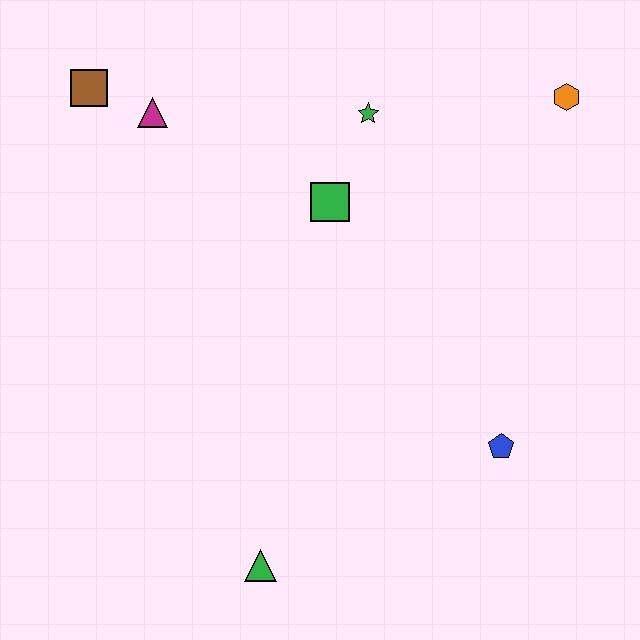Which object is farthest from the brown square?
The blue pentagon is farthest from the brown square.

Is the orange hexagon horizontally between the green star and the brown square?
No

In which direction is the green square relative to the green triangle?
The green square is above the green triangle.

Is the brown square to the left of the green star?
Yes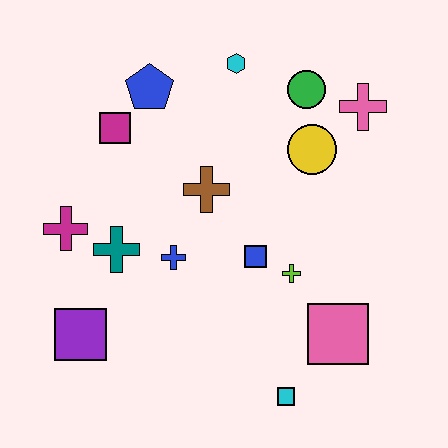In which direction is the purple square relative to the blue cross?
The purple square is to the left of the blue cross.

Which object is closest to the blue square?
The lime cross is closest to the blue square.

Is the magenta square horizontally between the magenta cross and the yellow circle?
Yes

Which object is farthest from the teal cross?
The pink cross is farthest from the teal cross.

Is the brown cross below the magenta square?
Yes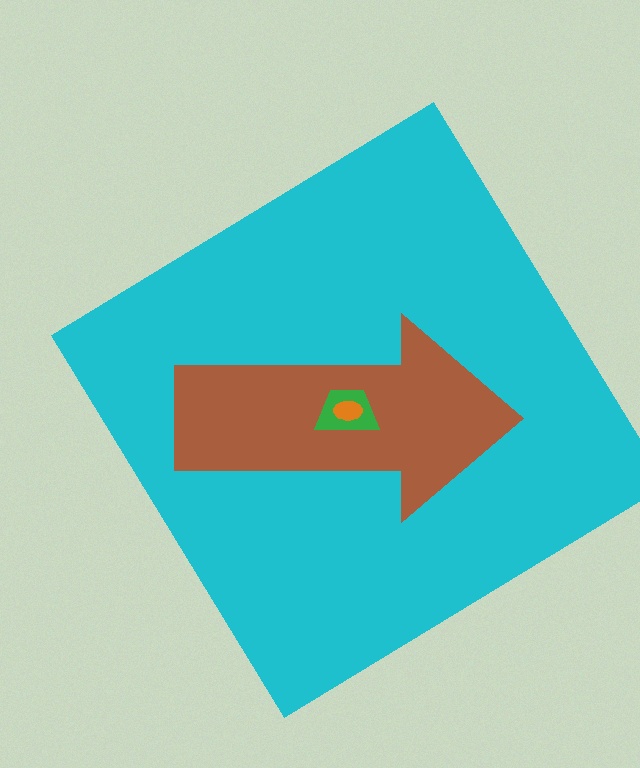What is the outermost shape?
The cyan diamond.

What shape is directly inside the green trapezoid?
The orange ellipse.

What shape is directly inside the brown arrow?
The green trapezoid.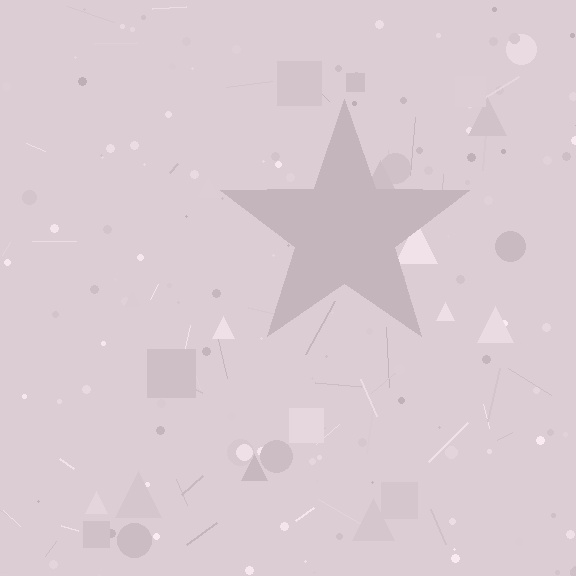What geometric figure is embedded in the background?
A star is embedded in the background.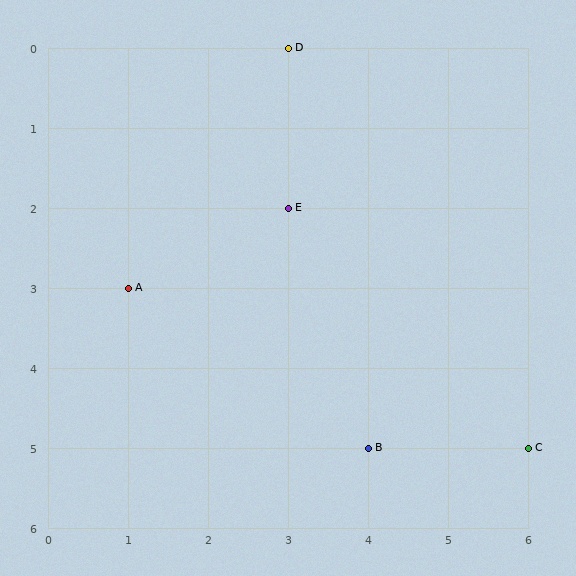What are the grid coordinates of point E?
Point E is at grid coordinates (3, 2).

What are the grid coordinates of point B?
Point B is at grid coordinates (4, 5).